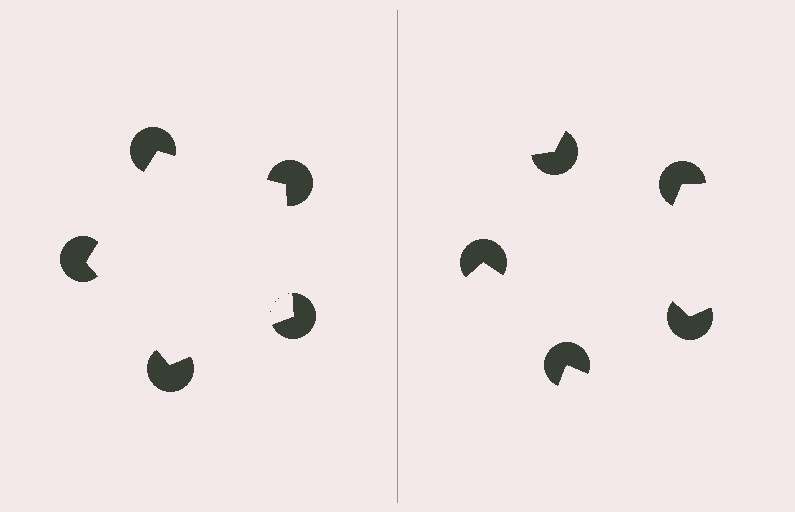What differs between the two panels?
The pac-man discs are positioned identically on both sides; only the wedge orientations differ. On the left they align to a pentagon; on the right they are misaligned.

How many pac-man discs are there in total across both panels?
10 — 5 on each side.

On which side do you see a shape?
An illusory pentagon appears on the left side. On the right side the wedge cuts are rotated, so no coherent shape forms.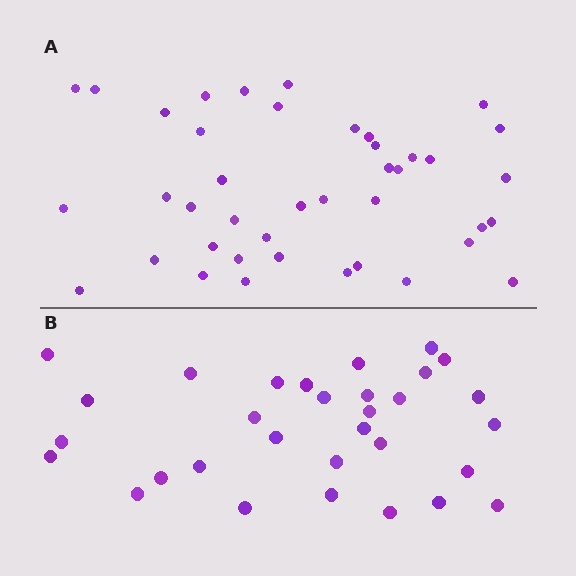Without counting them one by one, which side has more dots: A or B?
Region A (the top region) has more dots.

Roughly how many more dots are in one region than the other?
Region A has roughly 10 or so more dots than region B.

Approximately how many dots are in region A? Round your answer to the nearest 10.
About 40 dots. (The exact count is 41, which rounds to 40.)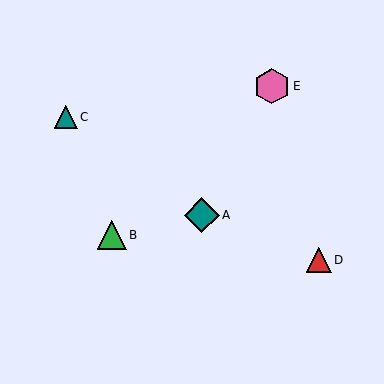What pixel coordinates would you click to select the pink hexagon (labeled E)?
Click at (272, 86) to select the pink hexagon E.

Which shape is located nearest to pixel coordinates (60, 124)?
The teal triangle (labeled C) at (66, 117) is nearest to that location.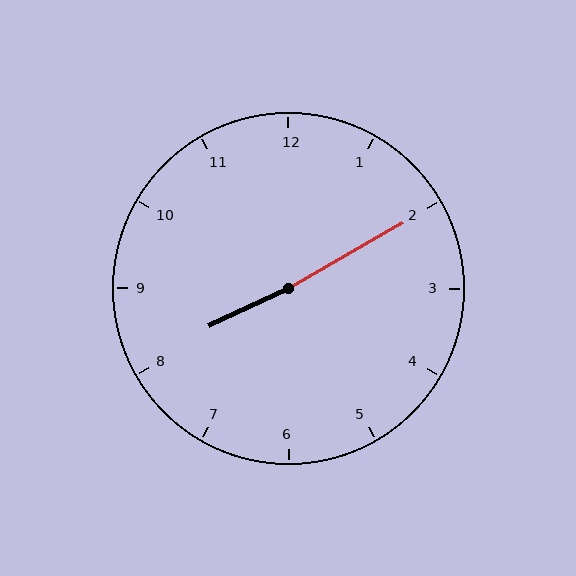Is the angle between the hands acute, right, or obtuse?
It is obtuse.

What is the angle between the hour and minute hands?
Approximately 175 degrees.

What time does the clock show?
8:10.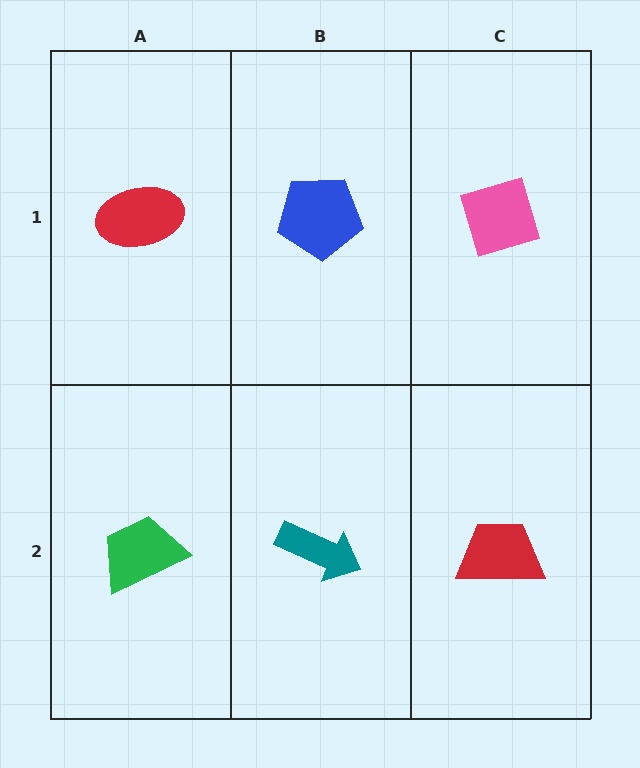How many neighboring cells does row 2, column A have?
2.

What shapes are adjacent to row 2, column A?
A red ellipse (row 1, column A), a teal arrow (row 2, column B).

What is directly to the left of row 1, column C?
A blue pentagon.